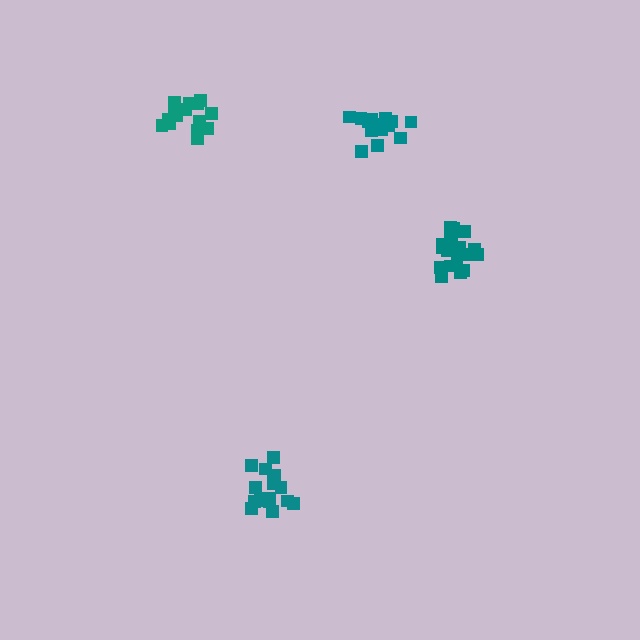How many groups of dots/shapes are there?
There are 4 groups.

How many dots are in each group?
Group 1: 16 dots, Group 2: 21 dots, Group 3: 17 dots, Group 4: 17 dots (71 total).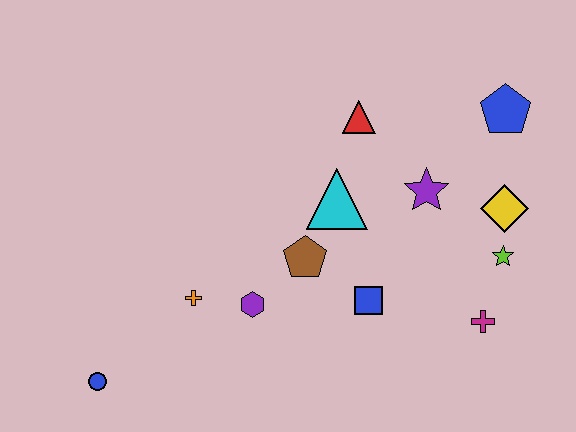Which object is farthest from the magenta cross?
The blue circle is farthest from the magenta cross.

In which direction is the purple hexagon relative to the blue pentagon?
The purple hexagon is to the left of the blue pentagon.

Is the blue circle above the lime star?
No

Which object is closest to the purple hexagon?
The orange cross is closest to the purple hexagon.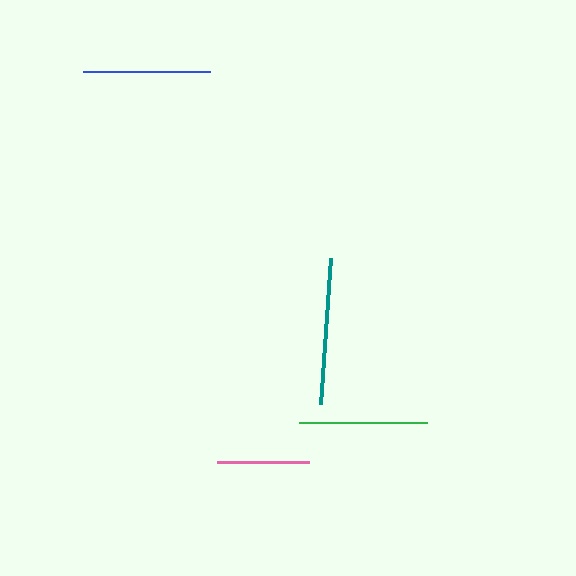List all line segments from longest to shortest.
From longest to shortest: teal, green, blue, pink.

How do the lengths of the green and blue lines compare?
The green and blue lines are approximately the same length.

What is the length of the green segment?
The green segment is approximately 129 pixels long.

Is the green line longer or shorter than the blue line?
The green line is longer than the blue line.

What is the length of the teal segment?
The teal segment is approximately 146 pixels long.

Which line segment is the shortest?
The pink line is the shortest at approximately 92 pixels.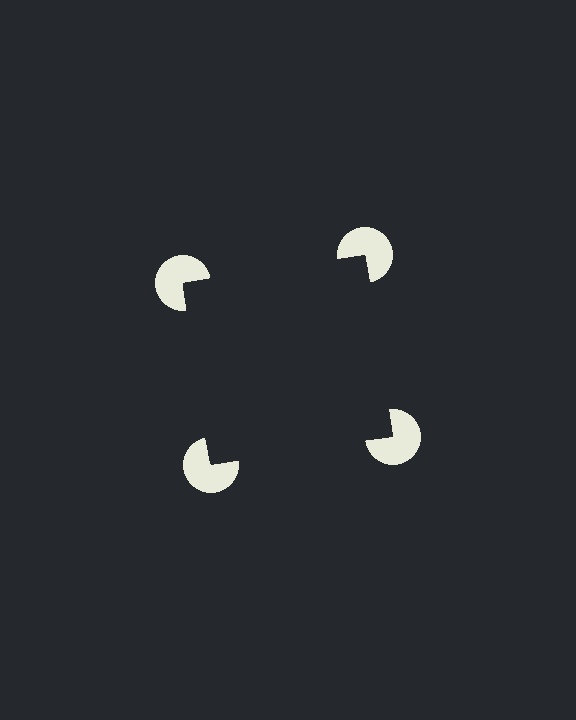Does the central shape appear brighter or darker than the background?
It typically appears slightly darker than the background, even though no actual brightness change is drawn.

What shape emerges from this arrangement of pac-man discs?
An illusory square — its edges are inferred from the aligned wedge cuts in the pac-man discs, not physically drawn.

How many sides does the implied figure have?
4 sides.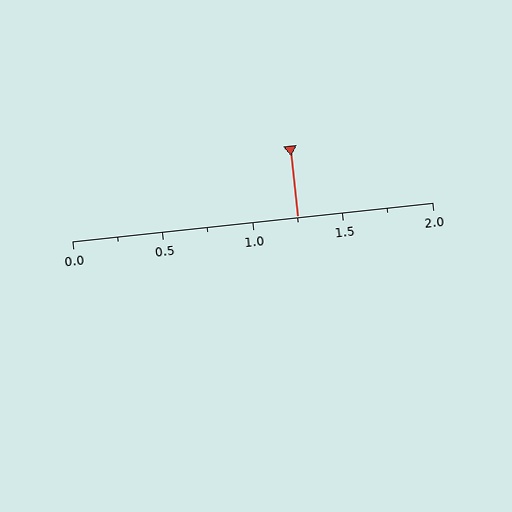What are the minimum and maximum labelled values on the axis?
The axis runs from 0.0 to 2.0.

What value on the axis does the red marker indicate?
The marker indicates approximately 1.25.